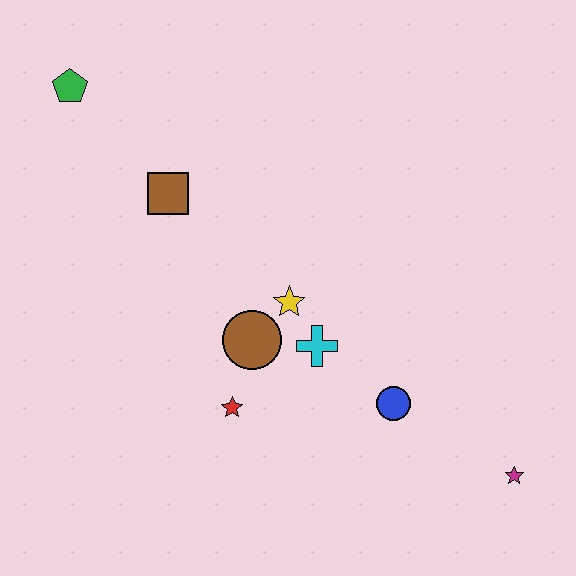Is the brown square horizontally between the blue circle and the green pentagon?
Yes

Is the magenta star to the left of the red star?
No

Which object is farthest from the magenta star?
The green pentagon is farthest from the magenta star.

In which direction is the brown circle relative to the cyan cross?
The brown circle is to the left of the cyan cross.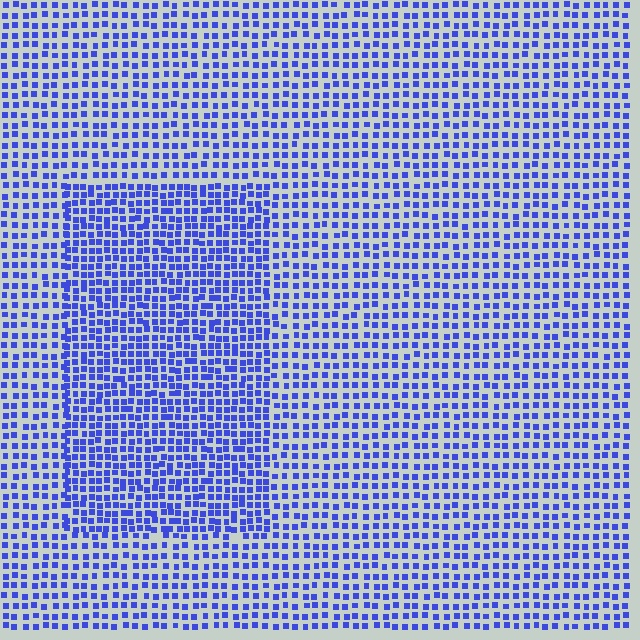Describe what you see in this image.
The image contains small blue elements arranged at two different densities. A rectangle-shaped region is visible where the elements are more densely packed than the surrounding area.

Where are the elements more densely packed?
The elements are more densely packed inside the rectangle boundary.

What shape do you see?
I see a rectangle.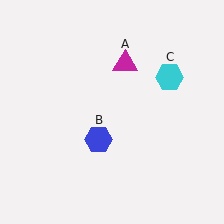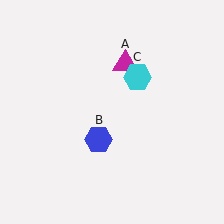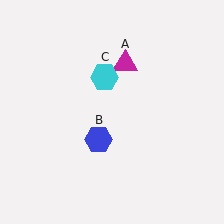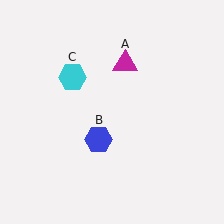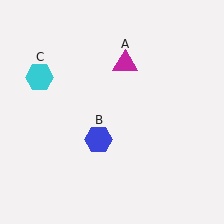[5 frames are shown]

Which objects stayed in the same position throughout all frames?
Magenta triangle (object A) and blue hexagon (object B) remained stationary.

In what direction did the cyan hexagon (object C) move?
The cyan hexagon (object C) moved left.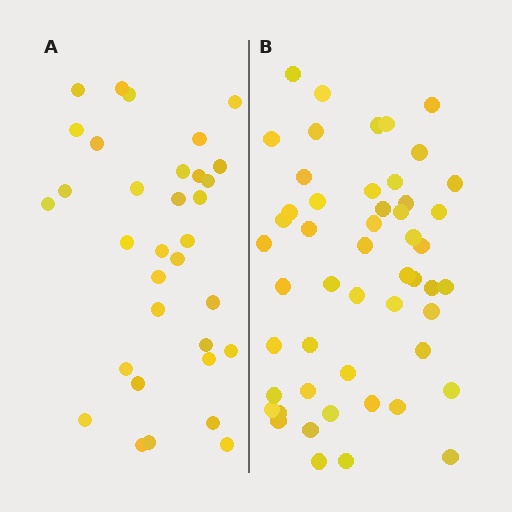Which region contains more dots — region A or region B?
Region B (the right region) has more dots.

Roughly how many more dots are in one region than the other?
Region B has approximately 20 more dots than region A.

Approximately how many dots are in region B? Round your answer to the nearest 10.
About 50 dots. (The exact count is 51, which rounds to 50.)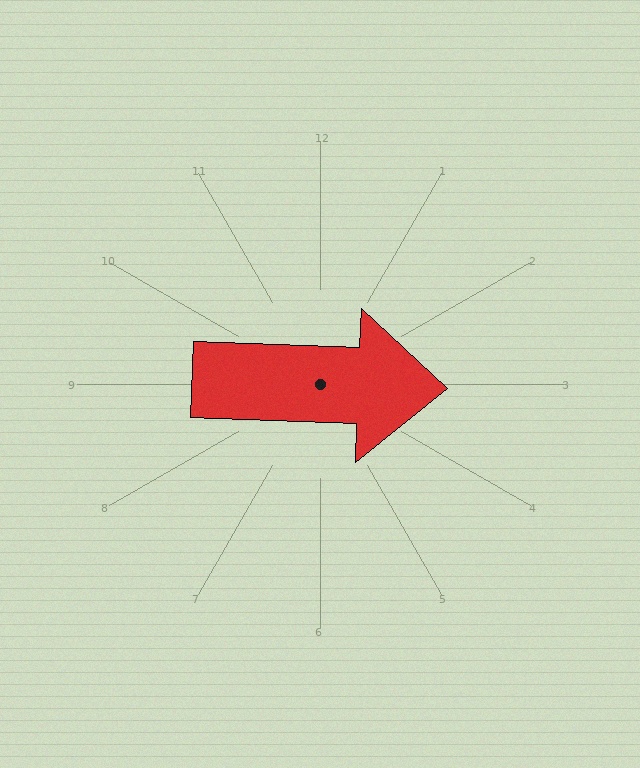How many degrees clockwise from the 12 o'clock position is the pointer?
Approximately 92 degrees.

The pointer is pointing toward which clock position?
Roughly 3 o'clock.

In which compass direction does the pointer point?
East.